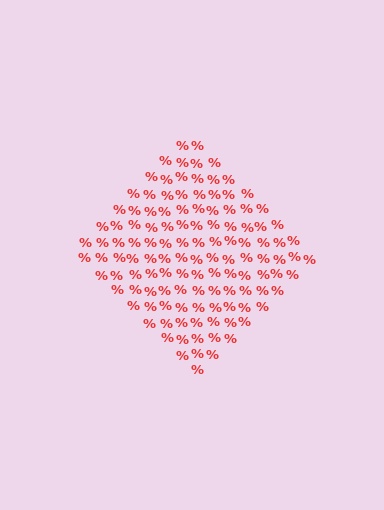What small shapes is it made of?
It is made of small percent signs.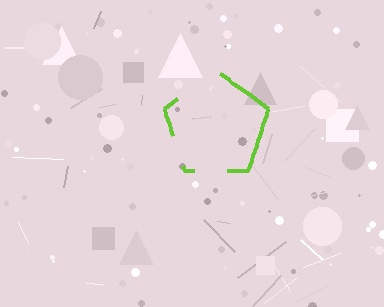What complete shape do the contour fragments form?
The contour fragments form a pentagon.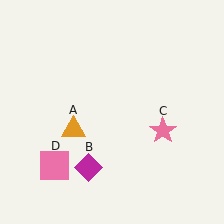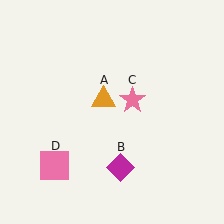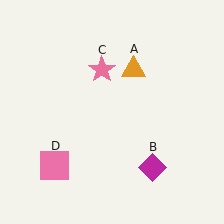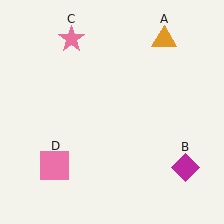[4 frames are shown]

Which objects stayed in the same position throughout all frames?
Pink square (object D) remained stationary.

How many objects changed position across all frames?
3 objects changed position: orange triangle (object A), magenta diamond (object B), pink star (object C).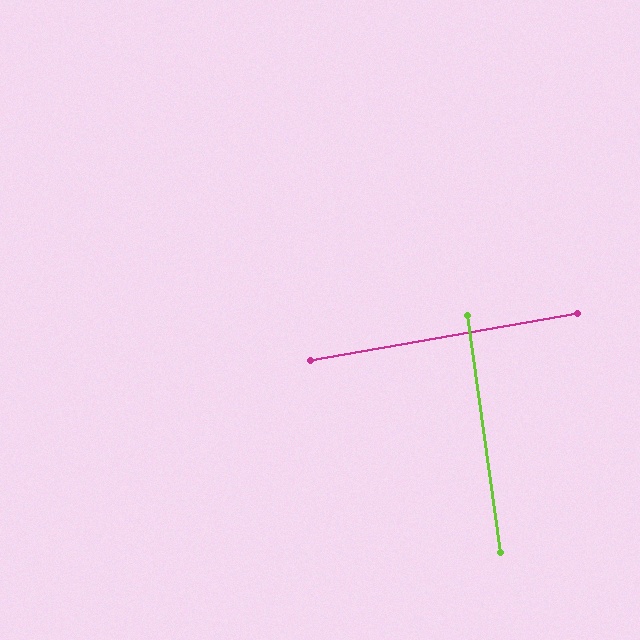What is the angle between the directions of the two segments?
Approximately 88 degrees.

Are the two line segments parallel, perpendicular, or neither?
Perpendicular — they meet at approximately 88°.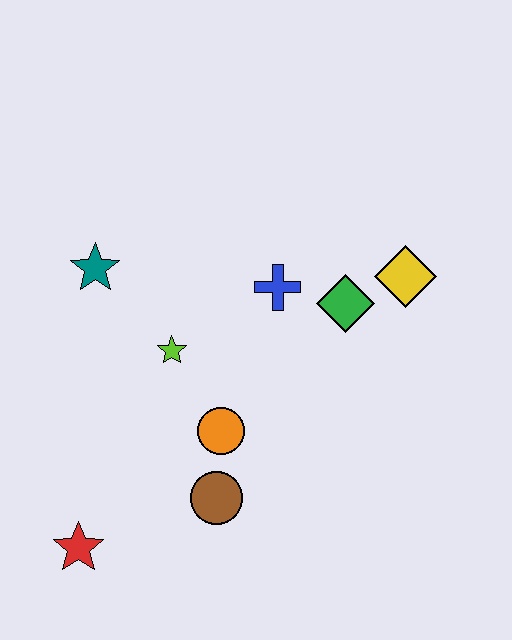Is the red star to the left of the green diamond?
Yes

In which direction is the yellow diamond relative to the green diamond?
The yellow diamond is to the right of the green diamond.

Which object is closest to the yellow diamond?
The green diamond is closest to the yellow diamond.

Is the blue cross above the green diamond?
Yes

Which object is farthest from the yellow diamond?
The red star is farthest from the yellow diamond.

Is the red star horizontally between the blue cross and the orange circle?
No